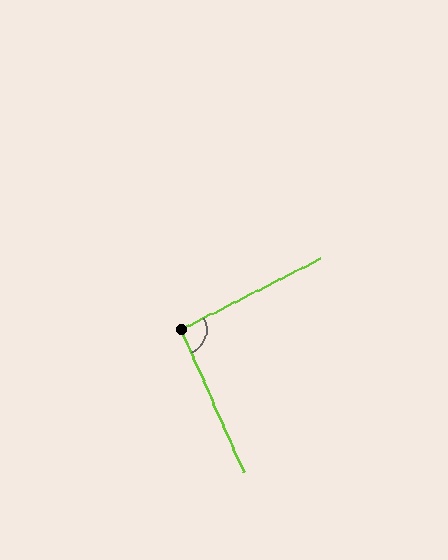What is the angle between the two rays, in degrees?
Approximately 93 degrees.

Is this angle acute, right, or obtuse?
It is approximately a right angle.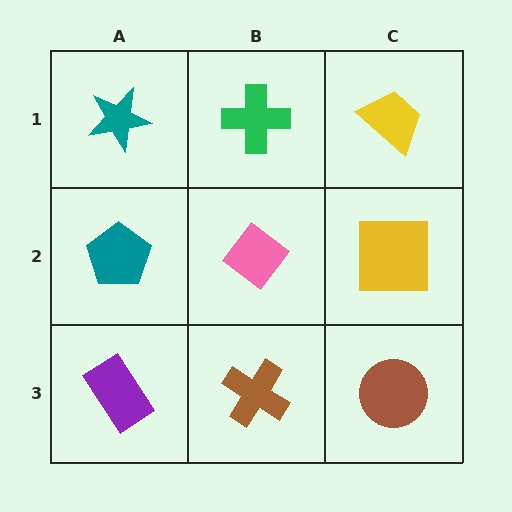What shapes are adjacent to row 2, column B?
A green cross (row 1, column B), a brown cross (row 3, column B), a teal pentagon (row 2, column A), a yellow square (row 2, column C).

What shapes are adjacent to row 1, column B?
A pink diamond (row 2, column B), a teal star (row 1, column A), a yellow trapezoid (row 1, column C).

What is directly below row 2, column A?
A purple rectangle.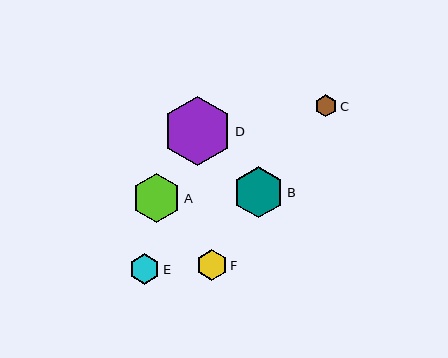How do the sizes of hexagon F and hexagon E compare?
Hexagon F and hexagon E are approximately the same size.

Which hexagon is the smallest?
Hexagon C is the smallest with a size of approximately 22 pixels.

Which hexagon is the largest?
Hexagon D is the largest with a size of approximately 69 pixels.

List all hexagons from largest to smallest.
From largest to smallest: D, B, A, F, E, C.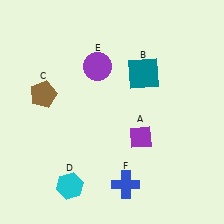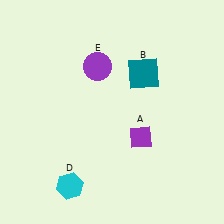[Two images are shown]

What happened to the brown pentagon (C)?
The brown pentagon (C) was removed in Image 2. It was in the top-left area of Image 1.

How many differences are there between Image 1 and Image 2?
There are 2 differences between the two images.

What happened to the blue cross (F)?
The blue cross (F) was removed in Image 2. It was in the bottom-right area of Image 1.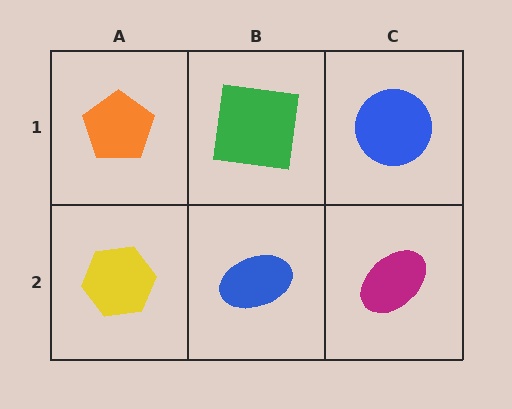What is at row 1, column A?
An orange pentagon.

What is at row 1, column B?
A green square.